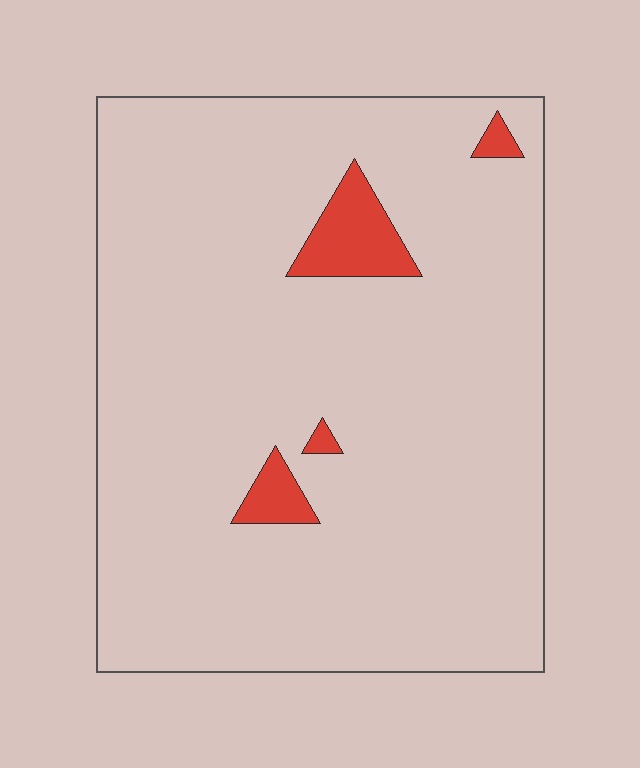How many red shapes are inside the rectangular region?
4.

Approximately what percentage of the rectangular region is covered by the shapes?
Approximately 5%.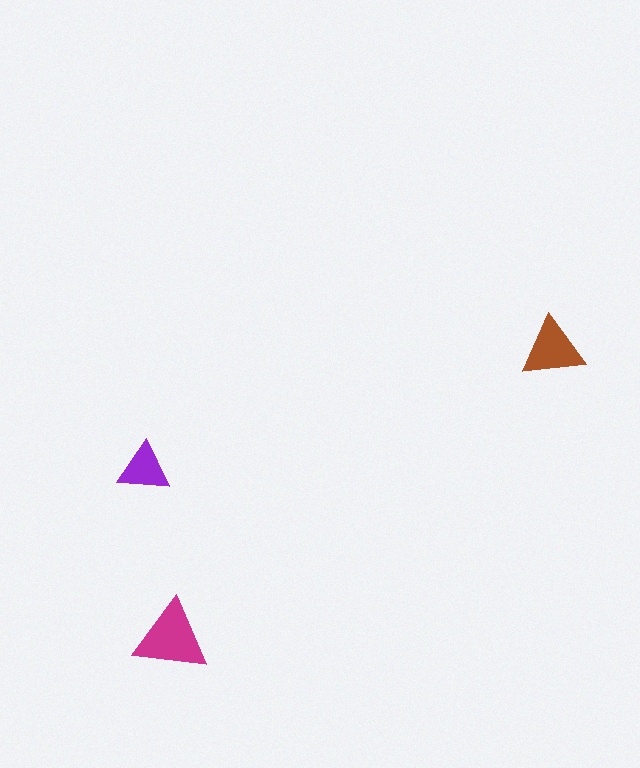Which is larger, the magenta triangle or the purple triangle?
The magenta one.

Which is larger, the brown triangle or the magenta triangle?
The magenta one.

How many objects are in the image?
There are 3 objects in the image.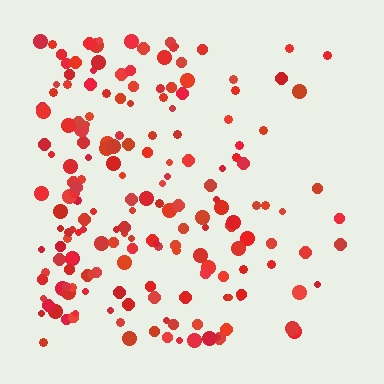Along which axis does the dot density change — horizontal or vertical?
Horizontal.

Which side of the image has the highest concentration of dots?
The left.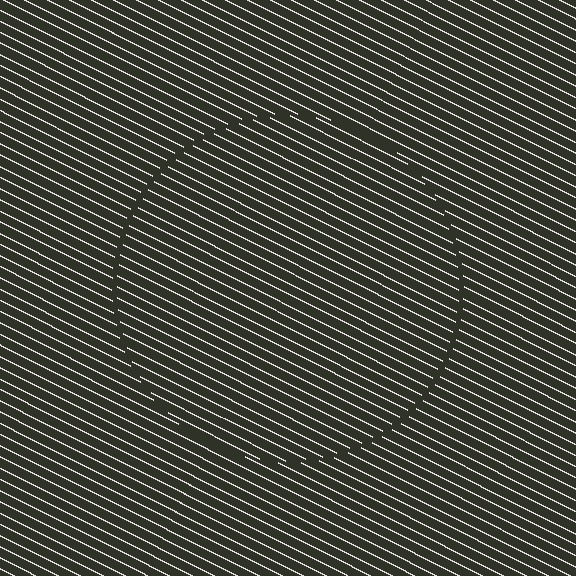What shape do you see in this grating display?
An illusory circle. The interior of the shape contains the same grating, shifted by half a period — the contour is defined by the phase discontinuity where line-ends from the inner and outer gratings abut.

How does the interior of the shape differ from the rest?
The interior of the shape contains the same grating, shifted by half a period — the contour is defined by the phase discontinuity where line-ends from the inner and outer gratings abut.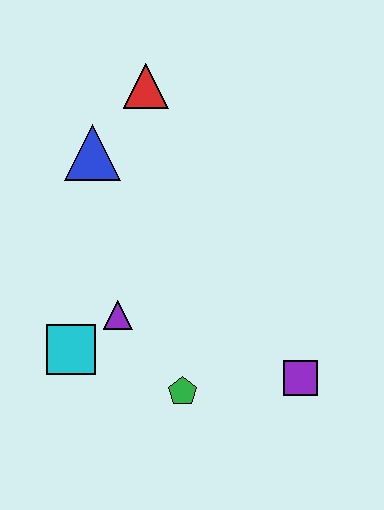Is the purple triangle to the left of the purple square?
Yes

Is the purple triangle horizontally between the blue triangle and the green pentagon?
Yes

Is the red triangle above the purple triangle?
Yes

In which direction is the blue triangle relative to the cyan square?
The blue triangle is above the cyan square.